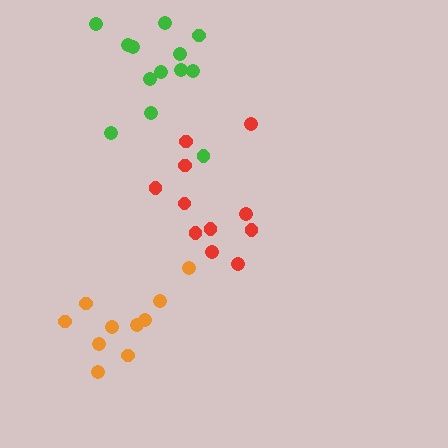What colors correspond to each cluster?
The clusters are colored: red, green, orange.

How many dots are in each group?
Group 1: 11 dots, Group 2: 13 dots, Group 3: 10 dots (34 total).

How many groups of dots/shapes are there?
There are 3 groups.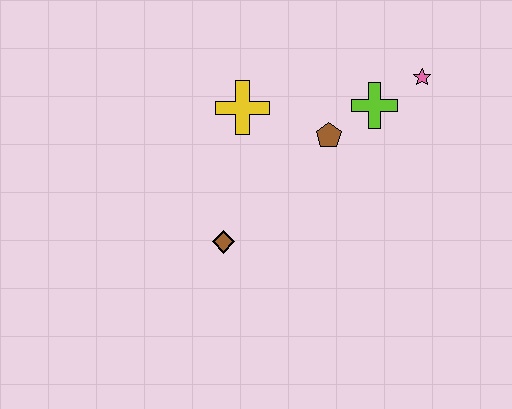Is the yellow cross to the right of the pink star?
No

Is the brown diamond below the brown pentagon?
Yes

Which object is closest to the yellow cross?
The brown pentagon is closest to the yellow cross.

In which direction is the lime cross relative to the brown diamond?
The lime cross is to the right of the brown diamond.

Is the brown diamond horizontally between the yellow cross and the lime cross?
No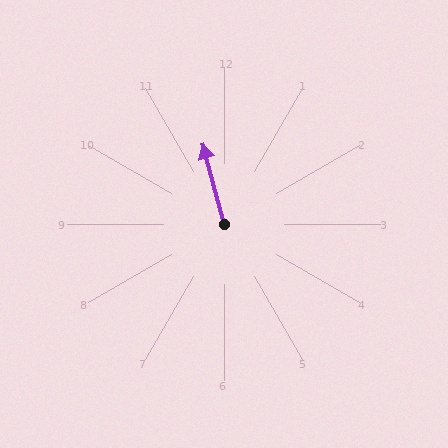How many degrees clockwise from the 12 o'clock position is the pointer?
Approximately 345 degrees.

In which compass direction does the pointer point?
North.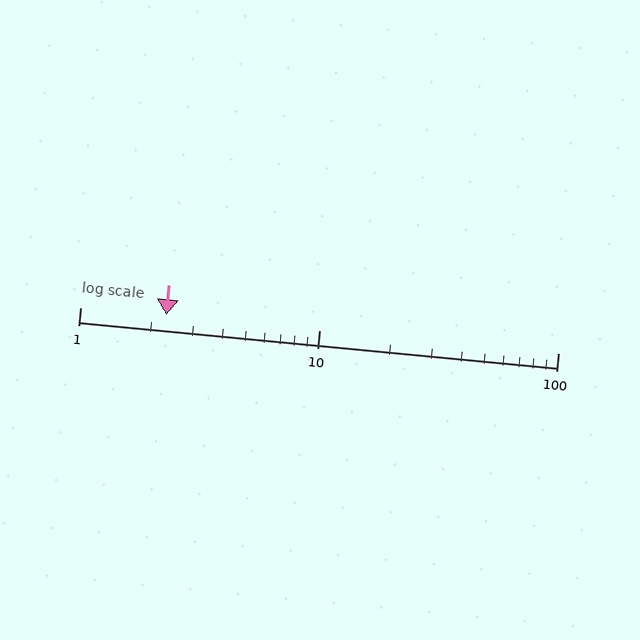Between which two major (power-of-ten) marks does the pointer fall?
The pointer is between 1 and 10.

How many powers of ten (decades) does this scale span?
The scale spans 2 decades, from 1 to 100.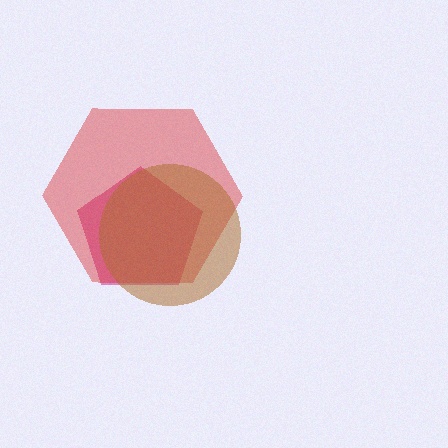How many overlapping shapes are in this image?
There are 3 overlapping shapes in the image.